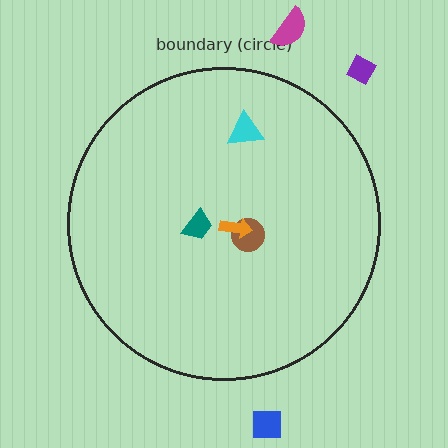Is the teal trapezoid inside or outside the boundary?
Inside.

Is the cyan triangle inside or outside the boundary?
Inside.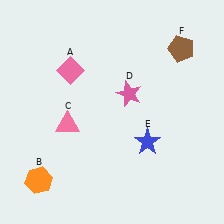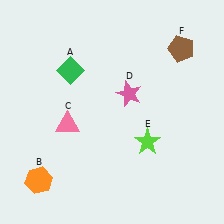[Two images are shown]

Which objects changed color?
A changed from pink to green. E changed from blue to lime.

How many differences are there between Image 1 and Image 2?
There are 2 differences between the two images.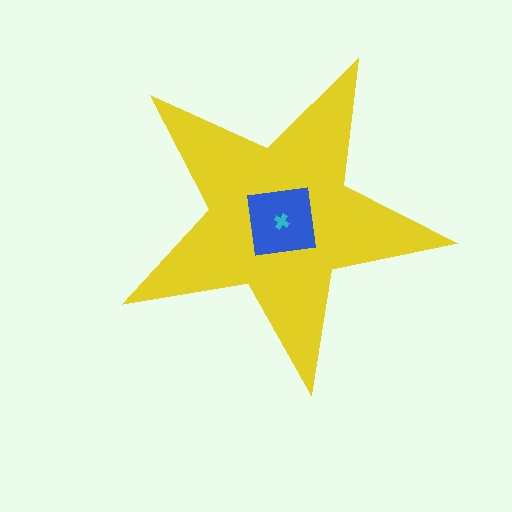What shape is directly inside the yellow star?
The blue square.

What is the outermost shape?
The yellow star.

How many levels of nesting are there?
3.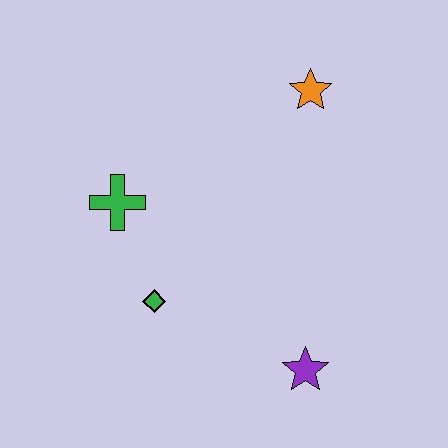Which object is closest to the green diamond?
The green cross is closest to the green diamond.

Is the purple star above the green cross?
No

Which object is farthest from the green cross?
The purple star is farthest from the green cross.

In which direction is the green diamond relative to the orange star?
The green diamond is below the orange star.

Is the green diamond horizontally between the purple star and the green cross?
Yes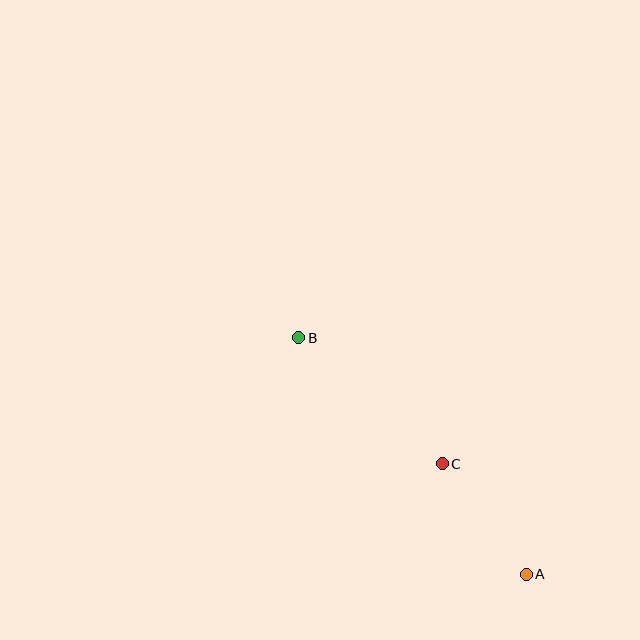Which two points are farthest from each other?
Points A and B are farthest from each other.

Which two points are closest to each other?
Points A and C are closest to each other.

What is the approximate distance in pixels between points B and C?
The distance between B and C is approximately 191 pixels.